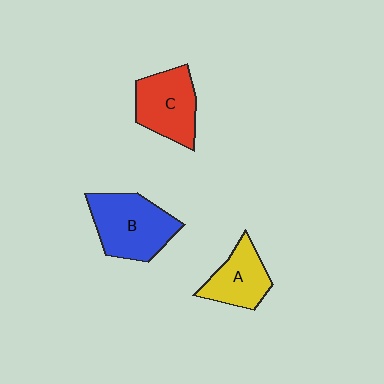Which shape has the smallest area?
Shape A (yellow).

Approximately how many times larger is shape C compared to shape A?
Approximately 1.2 times.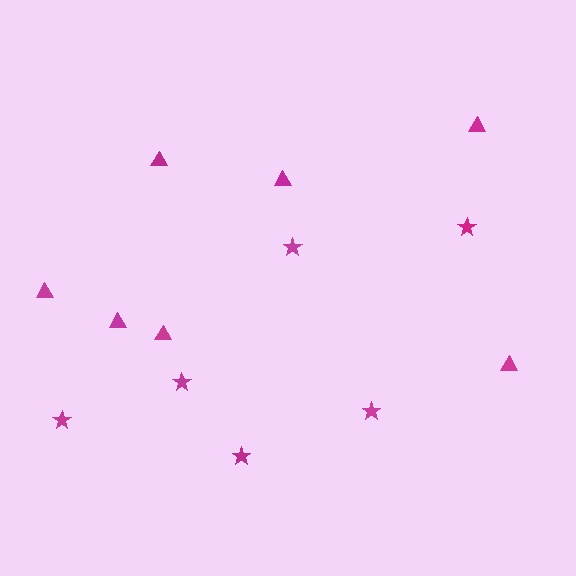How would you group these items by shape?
There are 2 groups: one group of stars (6) and one group of triangles (7).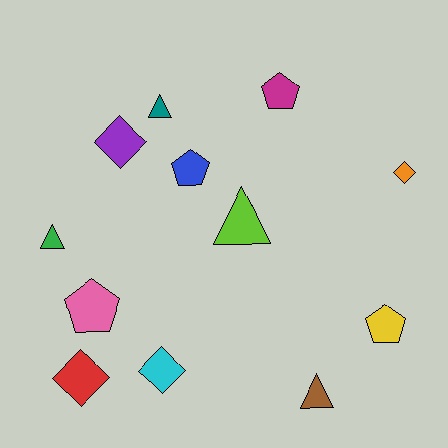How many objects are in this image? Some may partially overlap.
There are 12 objects.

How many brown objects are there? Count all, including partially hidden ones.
There is 1 brown object.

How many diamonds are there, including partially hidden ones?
There are 4 diamonds.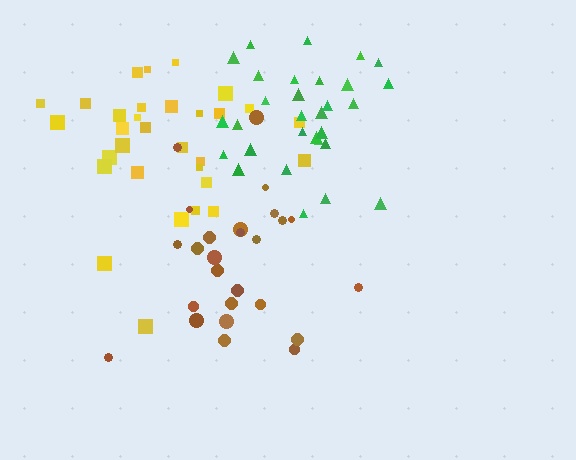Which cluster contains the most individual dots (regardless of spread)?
Yellow (31).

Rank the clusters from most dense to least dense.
brown, green, yellow.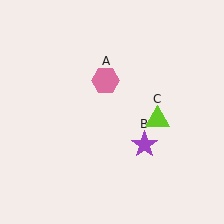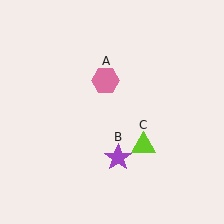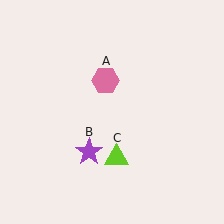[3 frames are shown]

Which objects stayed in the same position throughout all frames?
Pink hexagon (object A) remained stationary.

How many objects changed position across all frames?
2 objects changed position: purple star (object B), lime triangle (object C).